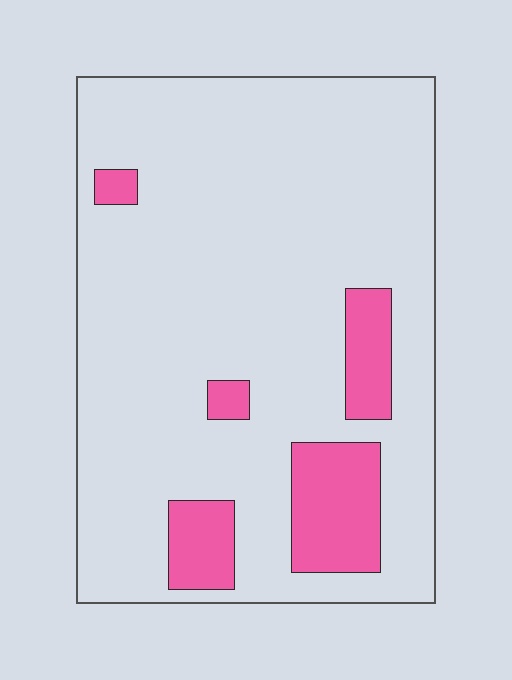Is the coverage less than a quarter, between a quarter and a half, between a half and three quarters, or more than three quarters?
Less than a quarter.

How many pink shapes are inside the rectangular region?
5.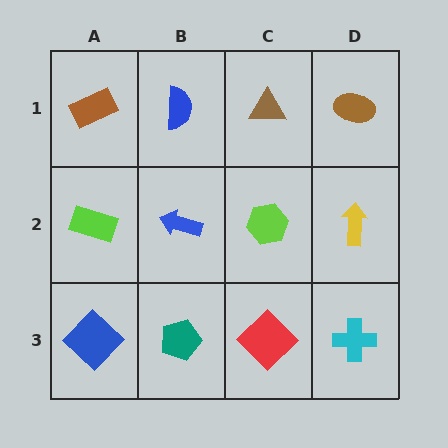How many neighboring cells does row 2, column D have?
3.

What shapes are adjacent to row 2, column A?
A brown rectangle (row 1, column A), a blue diamond (row 3, column A), a blue arrow (row 2, column B).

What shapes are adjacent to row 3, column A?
A lime rectangle (row 2, column A), a teal pentagon (row 3, column B).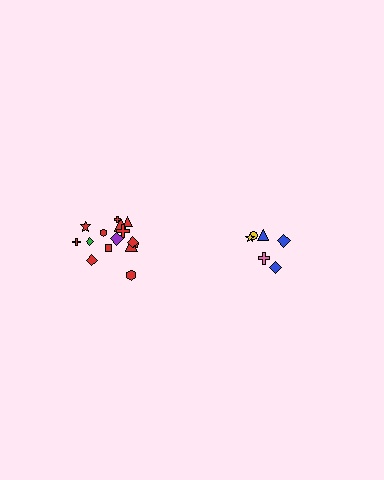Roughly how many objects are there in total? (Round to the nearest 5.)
Roughly 20 objects in total.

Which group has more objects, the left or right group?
The left group.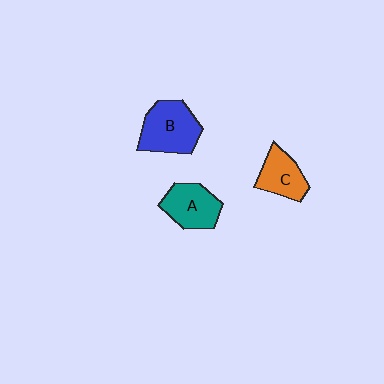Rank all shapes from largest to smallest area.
From largest to smallest: B (blue), A (teal), C (orange).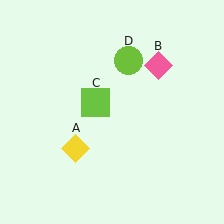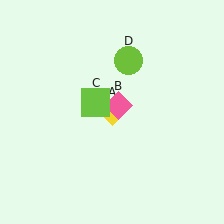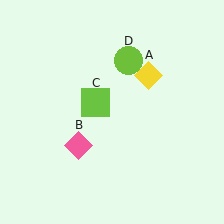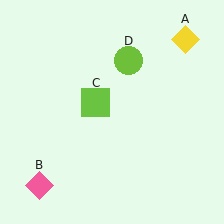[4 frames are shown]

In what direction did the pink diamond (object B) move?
The pink diamond (object B) moved down and to the left.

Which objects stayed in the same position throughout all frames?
Lime square (object C) and lime circle (object D) remained stationary.